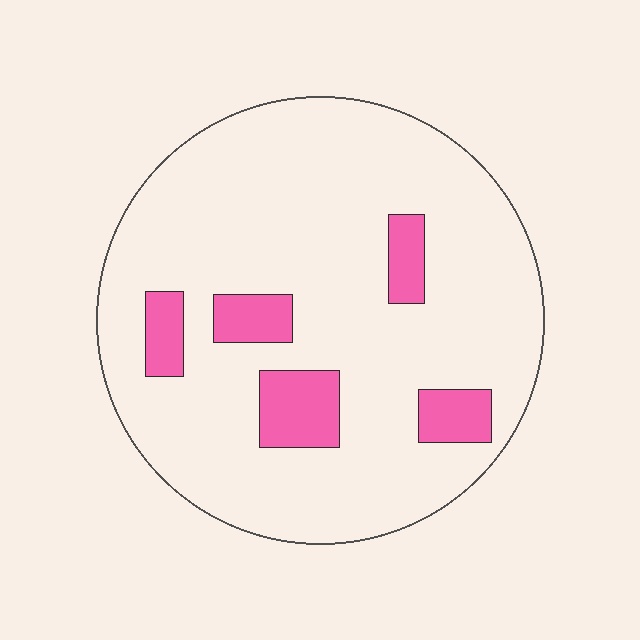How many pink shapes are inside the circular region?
5.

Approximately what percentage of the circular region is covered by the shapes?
Approximately 15%.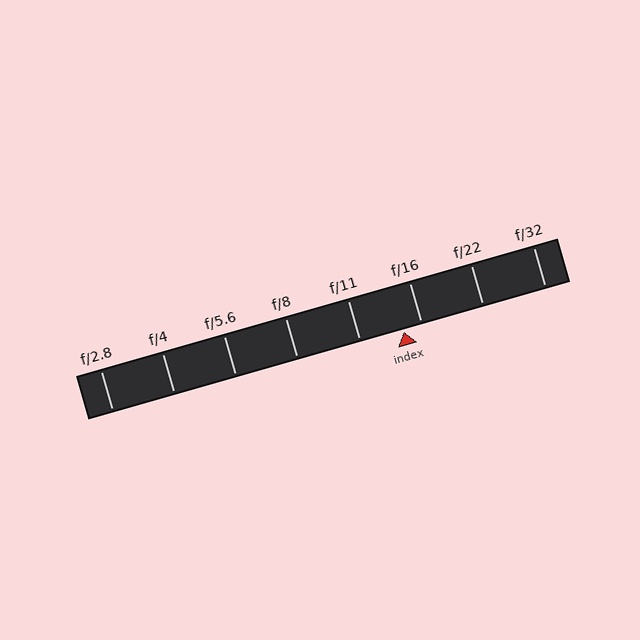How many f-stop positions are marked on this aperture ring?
There are 8 f-stop positions marked.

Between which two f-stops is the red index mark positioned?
The index mark is between f/11 and f/16.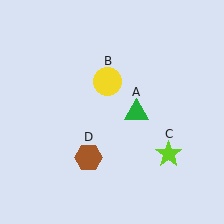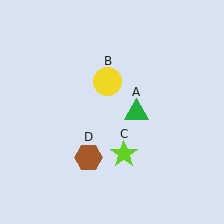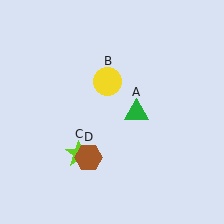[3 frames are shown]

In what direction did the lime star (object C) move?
The lime star (object C) moved left.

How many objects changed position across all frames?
1 object changed position: lime star (object C).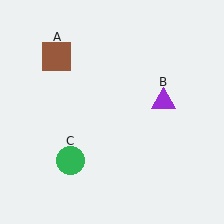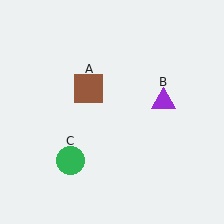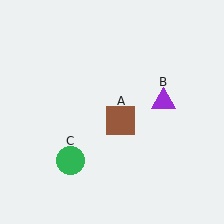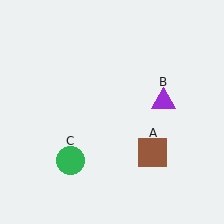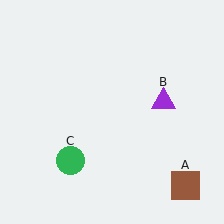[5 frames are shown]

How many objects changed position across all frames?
1 object changed position: brown square (object A).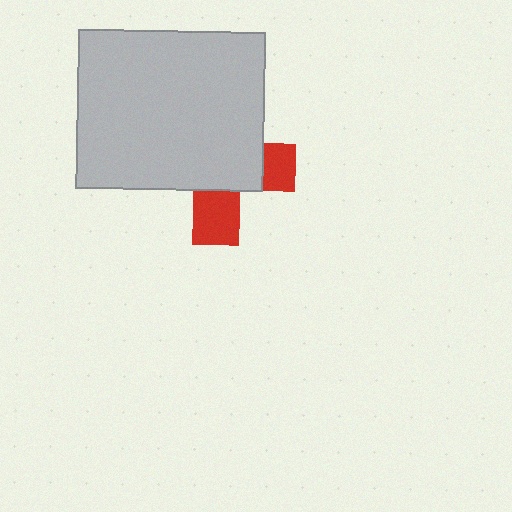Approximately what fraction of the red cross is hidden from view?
Roughly 67% of the red cross is hidden behind the light gray rectangle.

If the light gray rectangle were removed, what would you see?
You would see the complete red cross.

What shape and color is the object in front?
The object in front is a light gray rectangle.